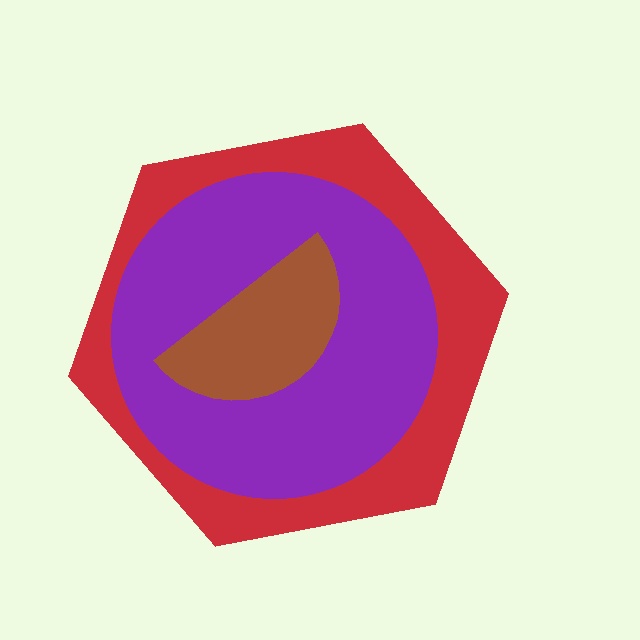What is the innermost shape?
The brown semicircle.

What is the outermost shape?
The red hexagon.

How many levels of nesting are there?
3.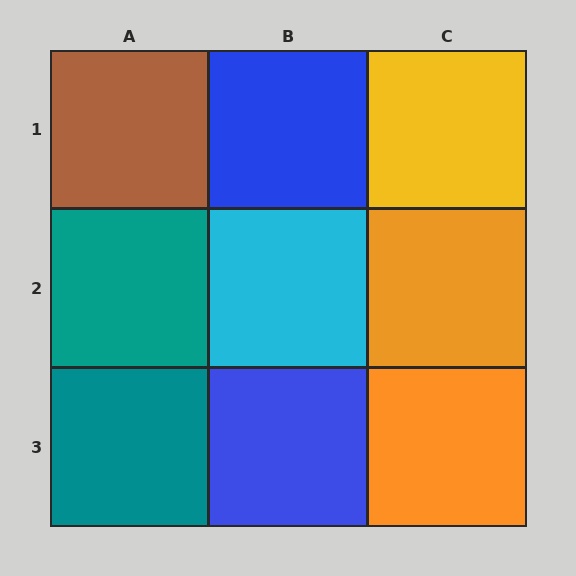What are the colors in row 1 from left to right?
Brown, blue, yellow.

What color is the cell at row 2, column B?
Cyan.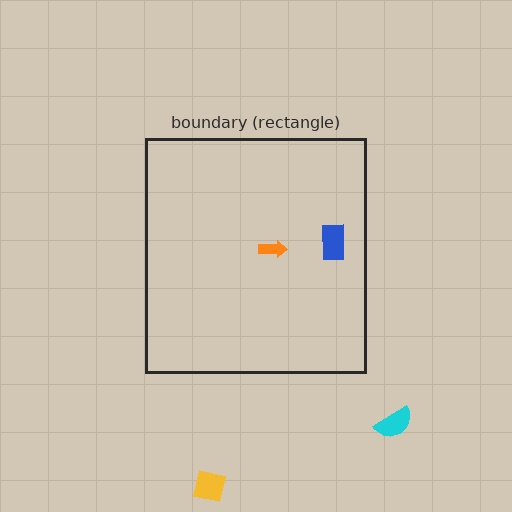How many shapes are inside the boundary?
2 inside, 2 outside.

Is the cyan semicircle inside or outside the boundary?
Outside.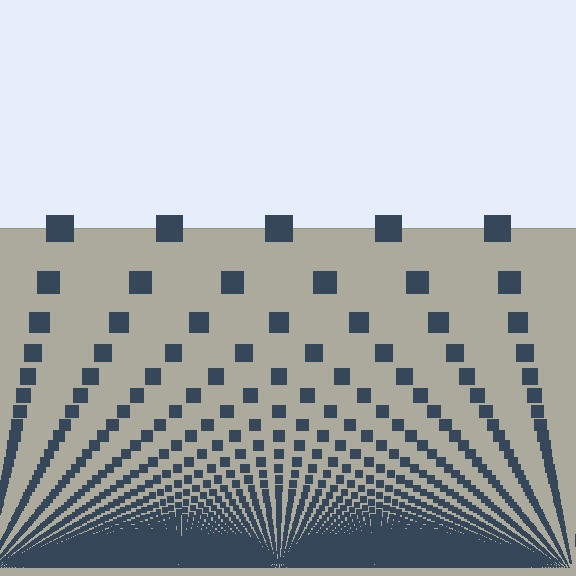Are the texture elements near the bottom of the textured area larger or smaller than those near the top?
Smaller. The gradient is inverted — elements near the bottom are smaller and denser.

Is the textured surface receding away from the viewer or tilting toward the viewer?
The surface appears to tilt toward the viewer. Texture elements get larger and sparser toward the top.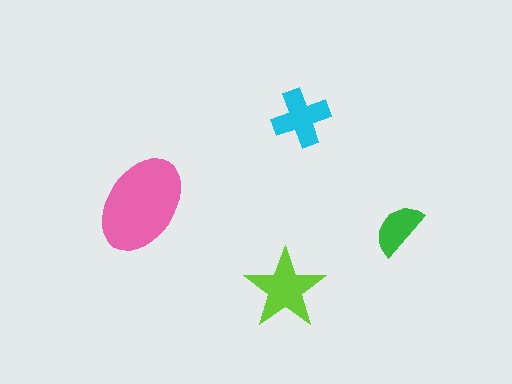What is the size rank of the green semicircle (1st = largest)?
4th.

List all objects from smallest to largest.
The green semicircle, the cyan cross, the lime star, the pink ellipse.